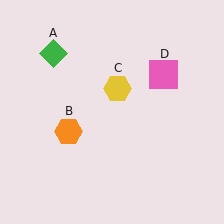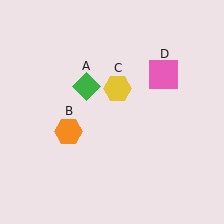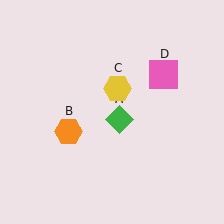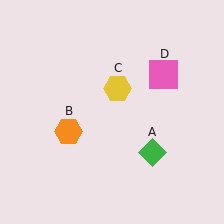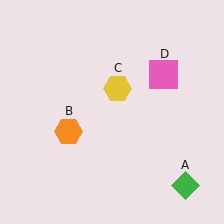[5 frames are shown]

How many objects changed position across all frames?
1 object changed position: green diamond (object A).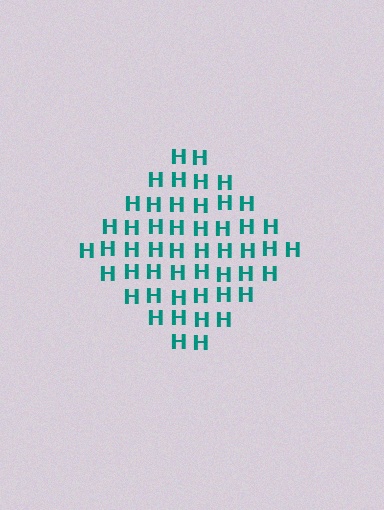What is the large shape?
The large shape is a diamond.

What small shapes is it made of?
It is made of small letter H's.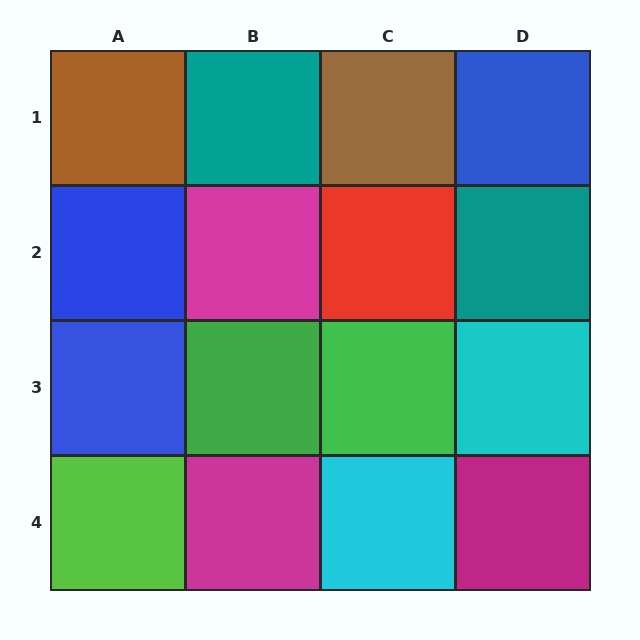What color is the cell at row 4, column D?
Magenta.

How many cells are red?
1 cell is red.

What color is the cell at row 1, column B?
Teal.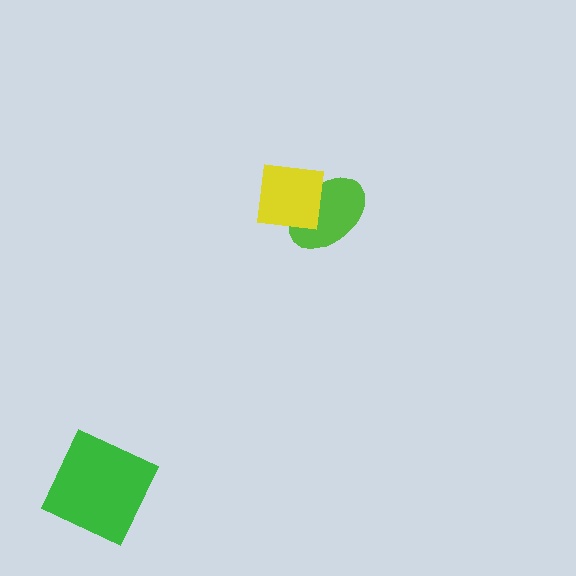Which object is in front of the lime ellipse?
The yellow square is in front of the lime ellipse.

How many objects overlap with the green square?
0 objects overlap with the green square.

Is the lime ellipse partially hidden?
Yes, it is partially covered by another shape.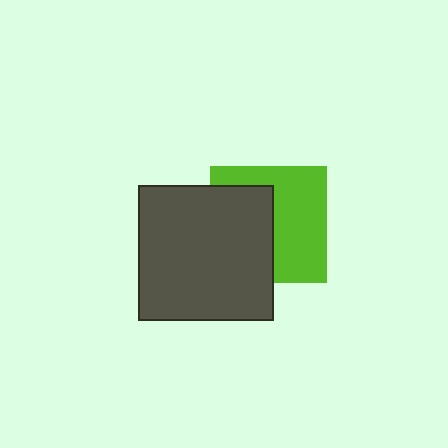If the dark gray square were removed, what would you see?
You would see the complete lime square.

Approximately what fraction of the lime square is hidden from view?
Roughly 45% of the lime square is hidden behind the dark gray square.